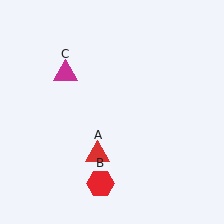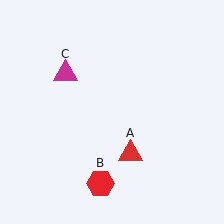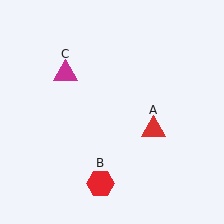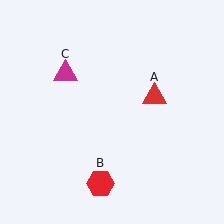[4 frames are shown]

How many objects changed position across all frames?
1 object changed position: red triangle (object A).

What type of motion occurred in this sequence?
The red triangle (object A) rotated counterclockwise around the center of the scene.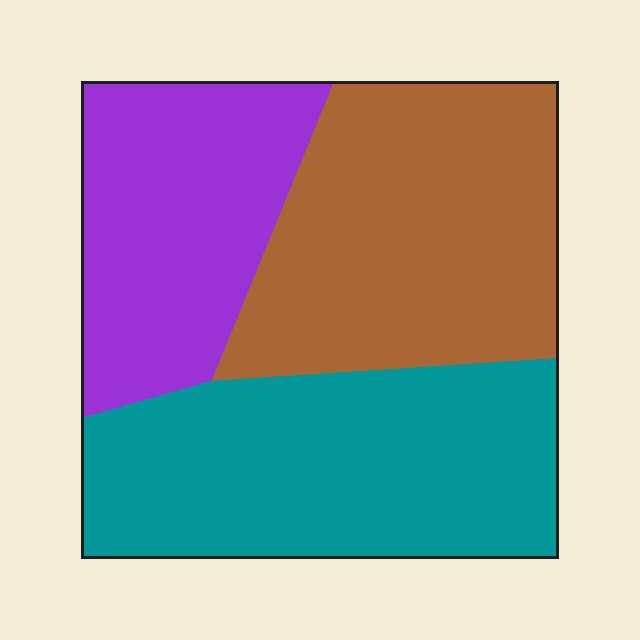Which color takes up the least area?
Purple, at roughly 25%.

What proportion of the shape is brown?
Brown takes up between a third and a half of the shape.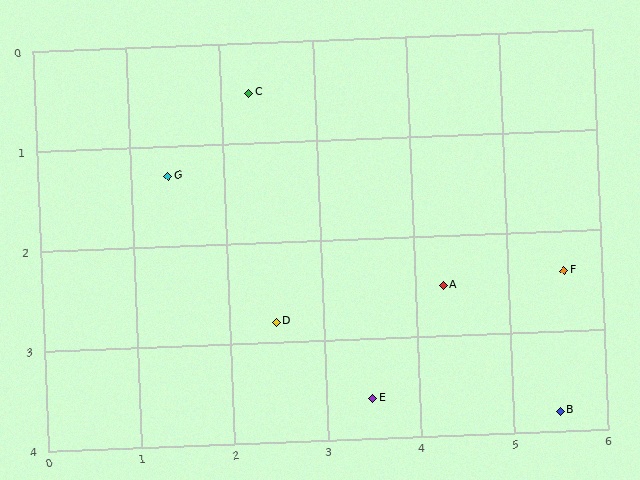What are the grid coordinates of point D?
Point D is at approximately (2.5, 2.8).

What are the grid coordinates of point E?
Point E is at approximately (3.5, 3.6).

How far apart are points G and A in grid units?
Points G and A are about 3.1 grid units apart.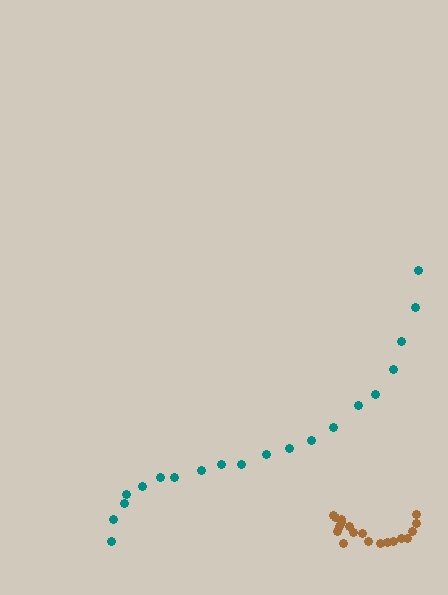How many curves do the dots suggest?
There are 2 distinct paths.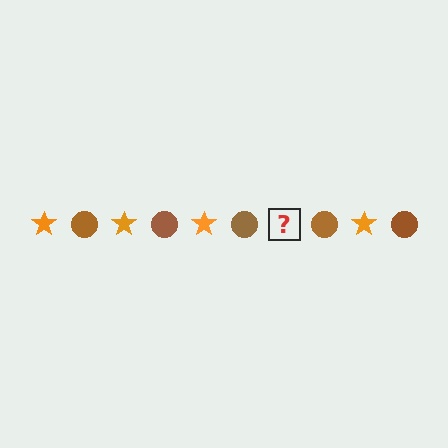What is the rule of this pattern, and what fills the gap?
The rule is that the pattern alternates between orange star and brown circle. The gap should be filled with an orange star.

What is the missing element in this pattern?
The missing element is an orange star.